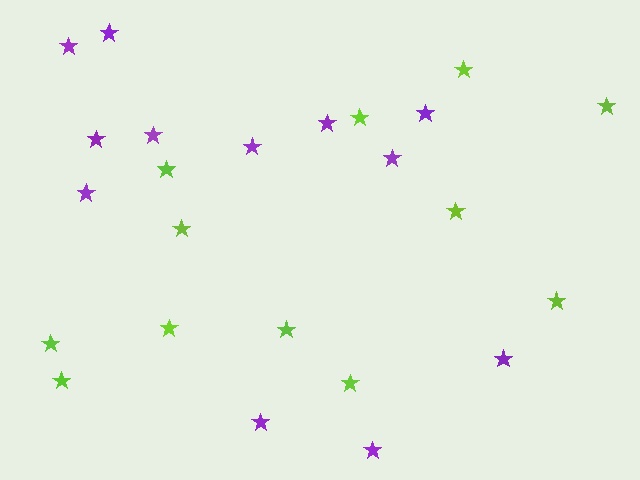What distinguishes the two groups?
There are 2 groups: one group of purple stars (12) and one group of lime stars (12).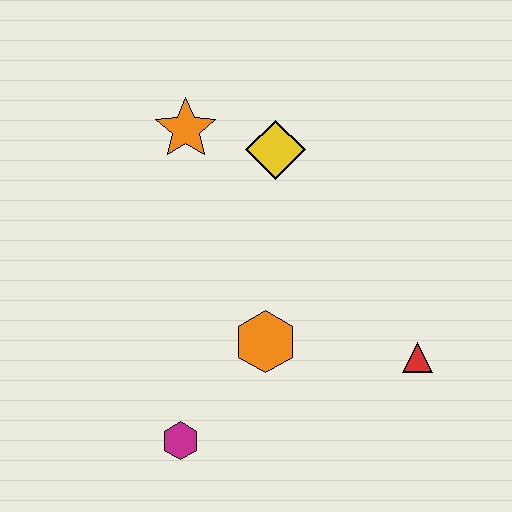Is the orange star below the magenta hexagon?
No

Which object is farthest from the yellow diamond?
The magenta hexagon is farthest from the yellow diamond.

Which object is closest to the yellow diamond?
The orange star is closest to the yellow diamond.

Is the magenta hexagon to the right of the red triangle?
No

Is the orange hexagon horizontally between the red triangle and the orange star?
Yes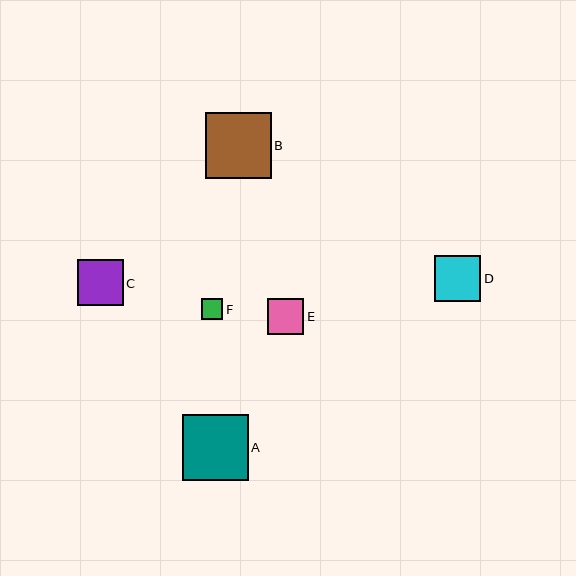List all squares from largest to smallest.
From largest to smallest: A, B, D, C, E, F.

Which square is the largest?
Square A is the largest with a size of approximately 66 pixels.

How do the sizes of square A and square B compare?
Square A and square B are approximately the same size.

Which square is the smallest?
Square F is the smallest with a size of approximately 22 pixels.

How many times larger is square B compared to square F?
Square B is approximately 3.0 times the size of square F.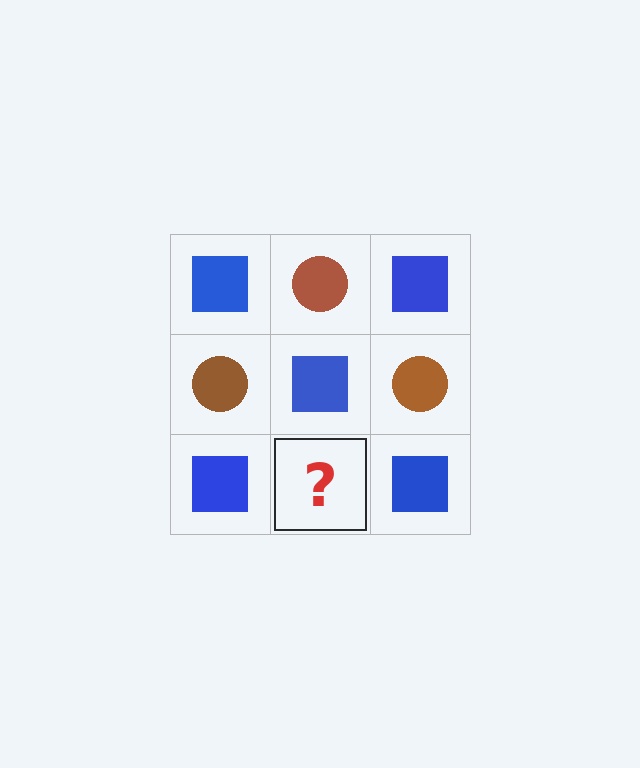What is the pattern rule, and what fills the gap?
The rule is that it alternates blue square and brown circle in a checkerboard pattern. The gap should be filled with a brown circle.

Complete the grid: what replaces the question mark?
The question mark should be replaced with a brown circle.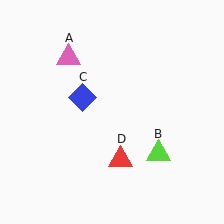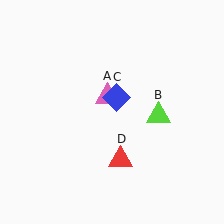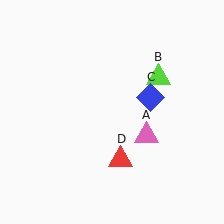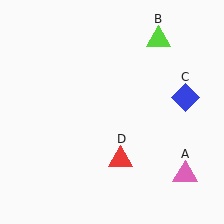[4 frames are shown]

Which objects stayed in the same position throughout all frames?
Red triangle (object D) remained stationary.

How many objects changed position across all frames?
3 objects changed position: pink triangle (object A), lime triangle (object B), blue diamond (object C).